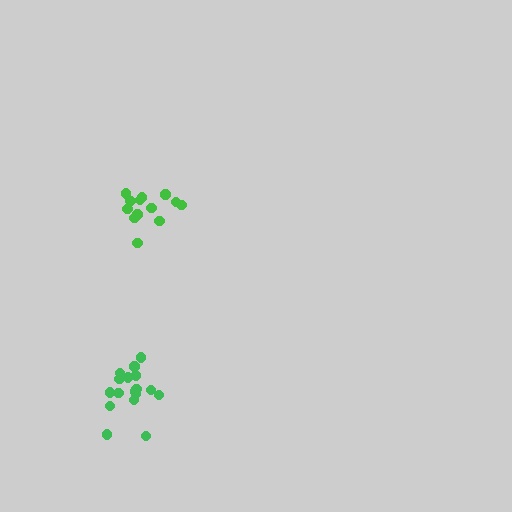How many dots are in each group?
Group 1: 18 dots, Group 2: 13 dots (31 total).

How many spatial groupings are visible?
There are 2 spatial groupings.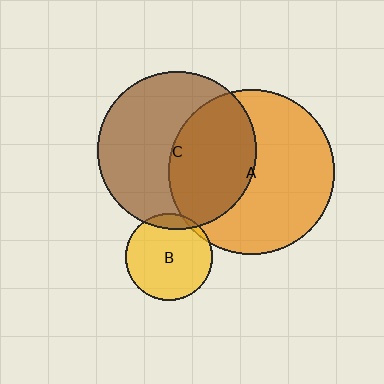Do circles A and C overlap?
Yes.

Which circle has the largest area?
Circle A (orange).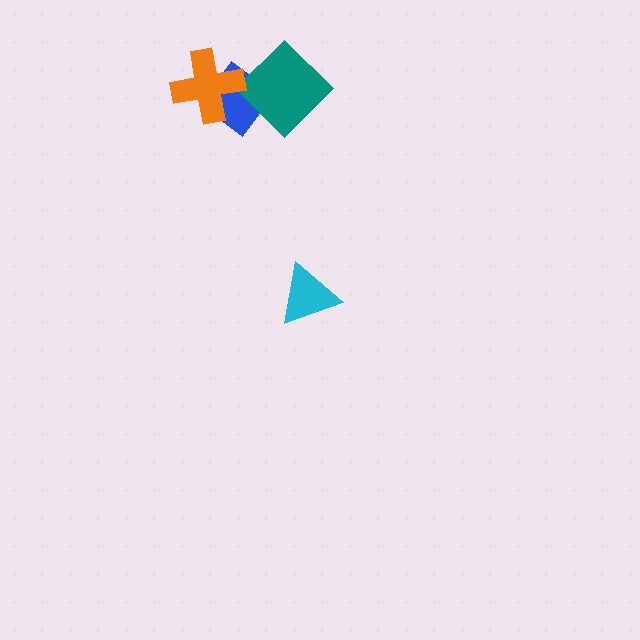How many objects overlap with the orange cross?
2 objects overlap with the orange cross.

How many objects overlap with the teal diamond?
2 objects overlap with the teal diamond.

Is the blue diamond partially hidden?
Yes, it is partially covered by another shape.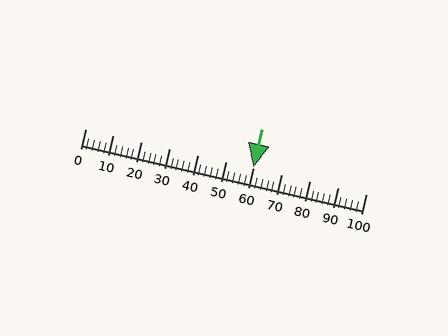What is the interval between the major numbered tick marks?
The major tick marks are spaced 10 units apart.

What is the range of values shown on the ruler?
The ruler shows values from 0 to 100.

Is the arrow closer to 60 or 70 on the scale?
The arrow is closer to 60.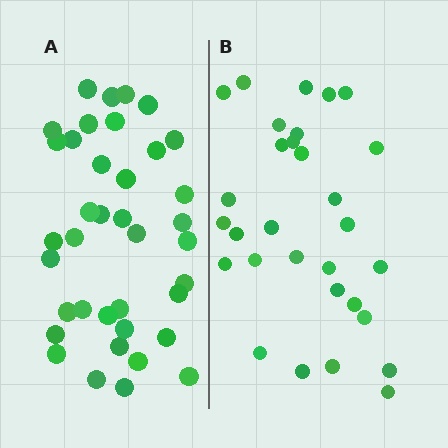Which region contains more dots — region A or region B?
Region A (the left region) has more dots.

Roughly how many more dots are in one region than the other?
Region A has roughly 8 or so more dots than region B.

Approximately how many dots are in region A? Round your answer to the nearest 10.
About 40 dots. (The exact count is 38, which rounds to 40.)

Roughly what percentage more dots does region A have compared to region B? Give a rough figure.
About 25% more.